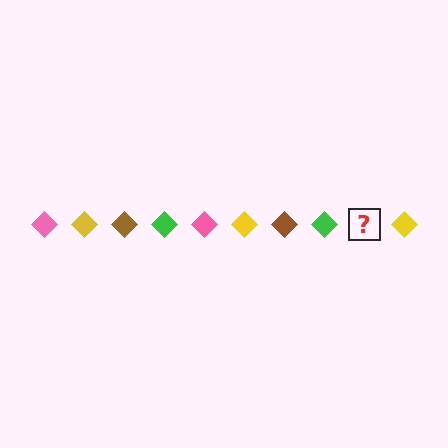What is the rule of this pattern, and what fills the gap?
The rule is that the pattern cycles through pink, yellow, brown, green diamonds. The gap should be filled with a pink diamond.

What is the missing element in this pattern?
The missing element is a pink diamond.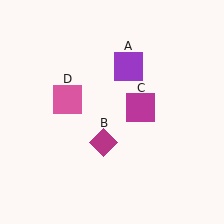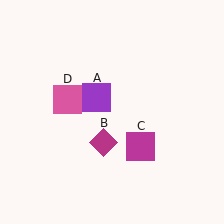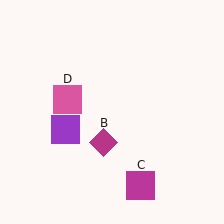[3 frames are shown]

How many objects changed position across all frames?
2 objects changed position: purple square (object A), magenta square (object C).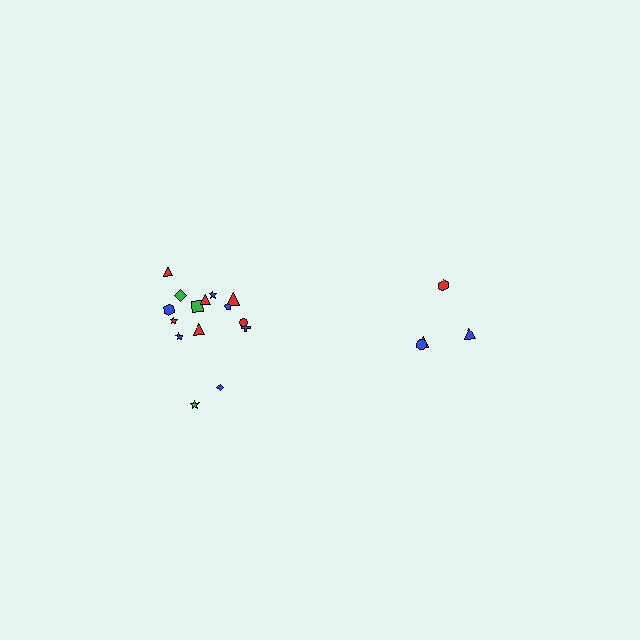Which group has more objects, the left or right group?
The left group.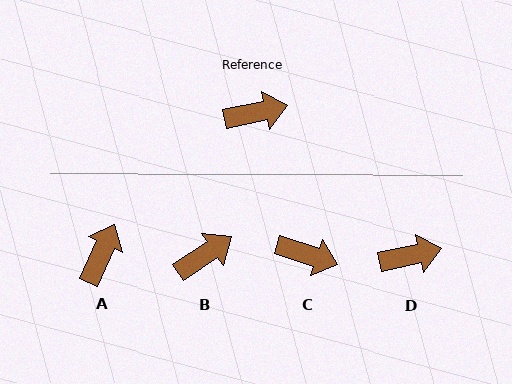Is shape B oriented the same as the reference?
No, it is off by about 22 degrees.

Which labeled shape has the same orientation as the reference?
D.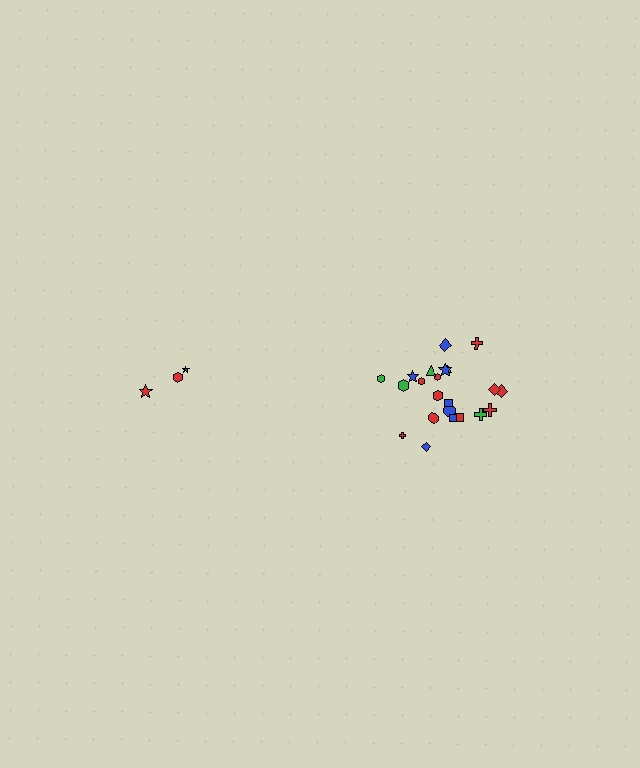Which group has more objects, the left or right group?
The right group.